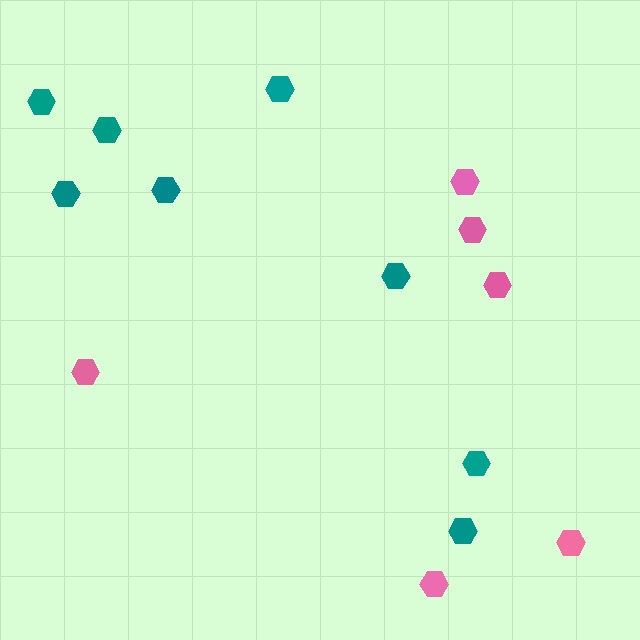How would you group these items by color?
There are 2 groups: one group of teal hexagons (8) and one group of pink hexagons (6).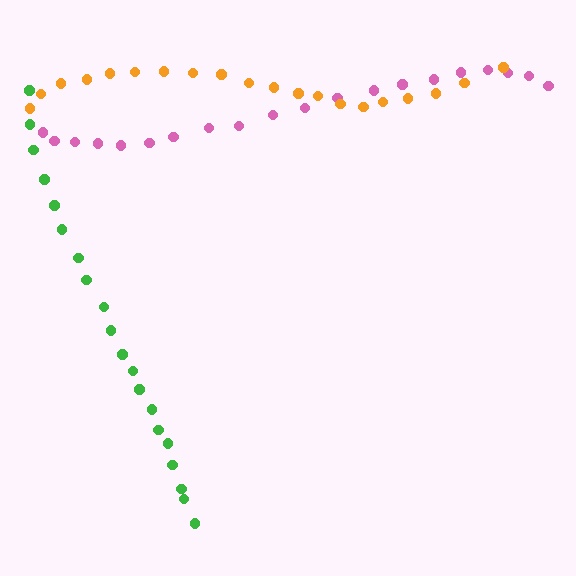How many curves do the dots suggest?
There are 3 distinct paths.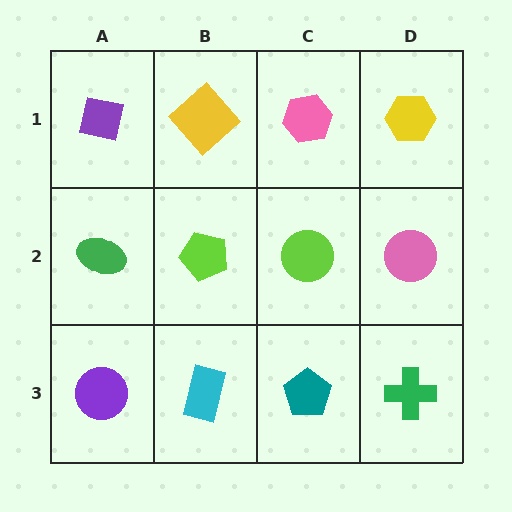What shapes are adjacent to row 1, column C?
A lime circle (row 2, column C), a yellow diamond (row 1, column B), a yellow hexagon (row 1, column D).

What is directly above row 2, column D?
A yellow hexagon.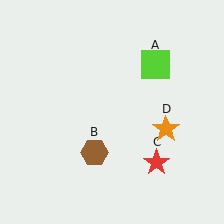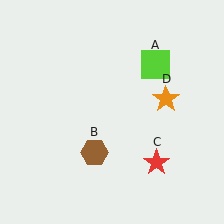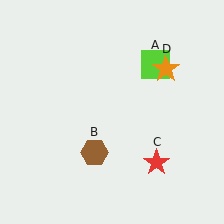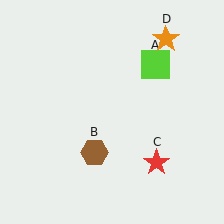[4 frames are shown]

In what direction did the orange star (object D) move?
The orange star (object D) moved up.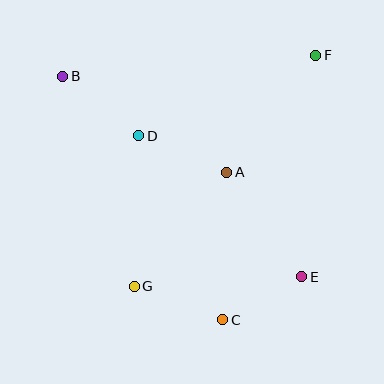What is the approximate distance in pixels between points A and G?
The distance between A and G is approximately 147 pixels.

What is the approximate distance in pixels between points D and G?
The distance between D and G is approximately 151 pixels.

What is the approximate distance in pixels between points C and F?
The distance between C and F is approximately 280 pixels.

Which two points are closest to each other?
Points C and E are closest to each other.